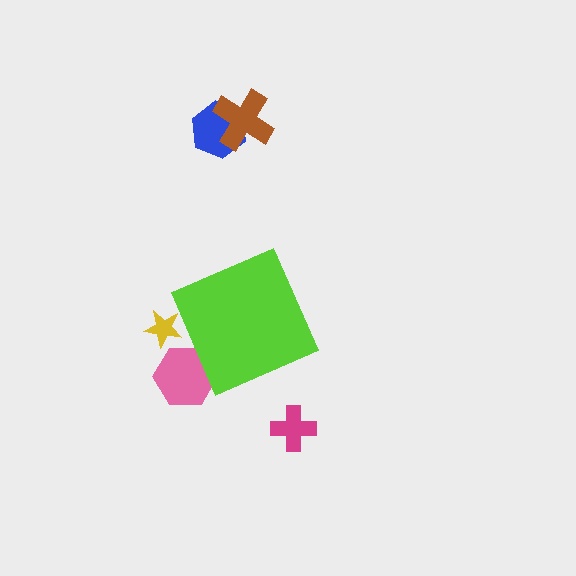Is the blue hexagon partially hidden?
No, the blue hexagon is fully visible.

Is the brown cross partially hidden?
No, the brown cross is fully visible.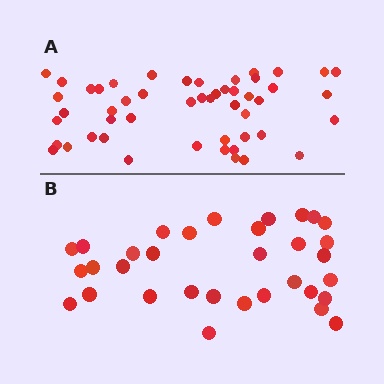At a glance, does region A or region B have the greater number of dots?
Region A (the top region) has more dots.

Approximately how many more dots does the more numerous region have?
Region A has approximately 15 more dots than region B.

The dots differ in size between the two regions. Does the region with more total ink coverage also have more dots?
No. Region B has more total ink coverage because its dots are larger, but region A actually contains more individual dots. Total area can be misleading — the number of items is what matters here.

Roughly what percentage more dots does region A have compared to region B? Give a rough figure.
About 50% more.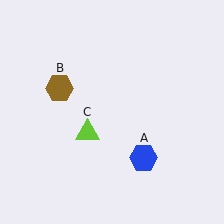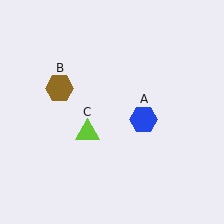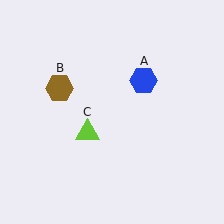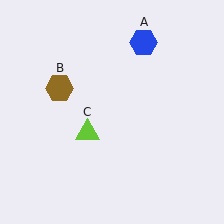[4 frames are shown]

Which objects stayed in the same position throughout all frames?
Brown hexagon (object B) and lime triangle (object C) remained stationary.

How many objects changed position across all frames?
1 object changed position: blue hexagon (object A).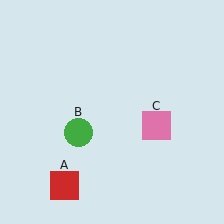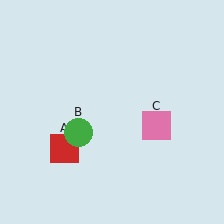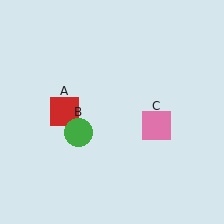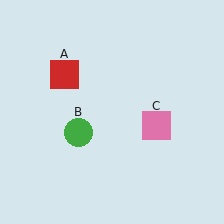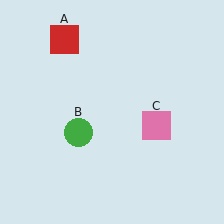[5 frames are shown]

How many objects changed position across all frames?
1 object changed position: red square (object A).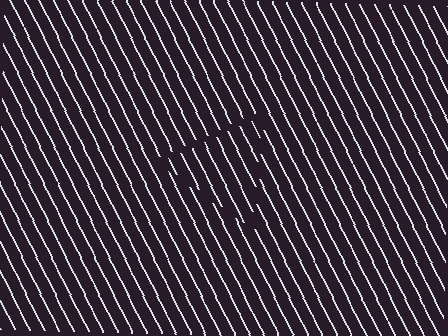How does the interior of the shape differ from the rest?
The interior of the shape contains the same grating, shifted by half a period — the contour is defined by the phase discontinuity where line-ends from the inner and outer gratings abut.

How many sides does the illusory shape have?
3 sides — the line-ends trace a triangle.